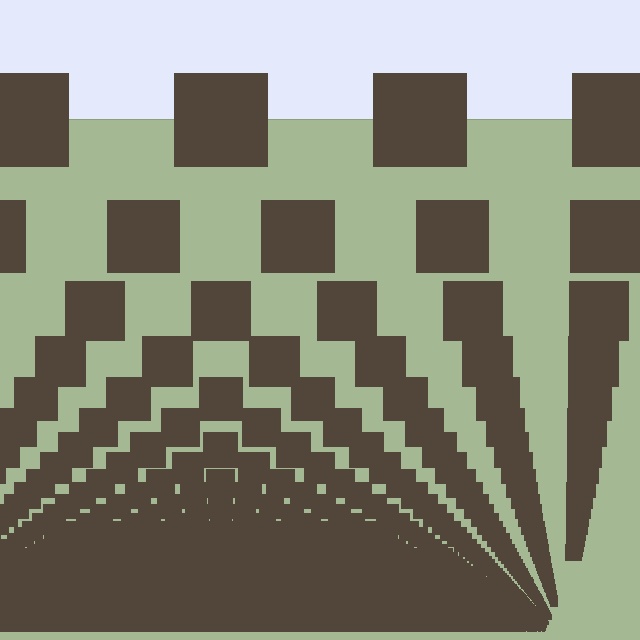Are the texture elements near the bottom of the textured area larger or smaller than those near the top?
Smaller. The gradient is inverted — elements near the bottom are smaller and denser.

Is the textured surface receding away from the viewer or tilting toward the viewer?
The surface appears to tilt toward the viewer. Texture elements get larger and sparser toward the top.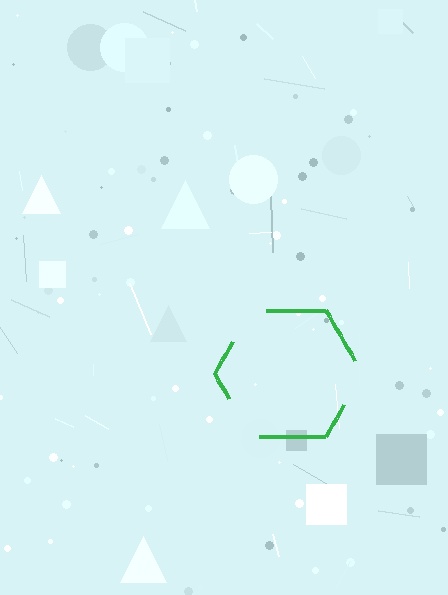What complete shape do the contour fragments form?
The contour fragments form a hexagon.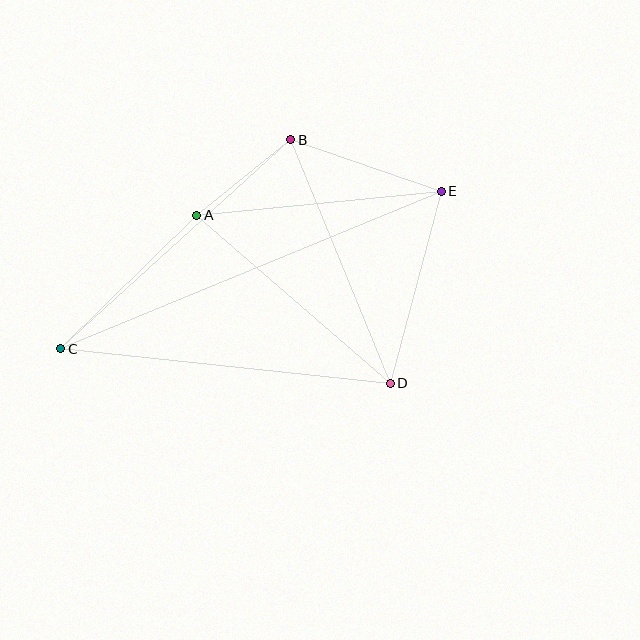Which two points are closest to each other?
Points A and B are closest to each other.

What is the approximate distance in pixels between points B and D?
The distance between B and D is approximately 263 pixels.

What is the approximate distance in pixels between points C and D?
The distance between C and D is approximately 331 pixels.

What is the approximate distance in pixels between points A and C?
The distance between A and C is approximately 190 pixels.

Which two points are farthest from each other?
Points C and E are farthest from each other.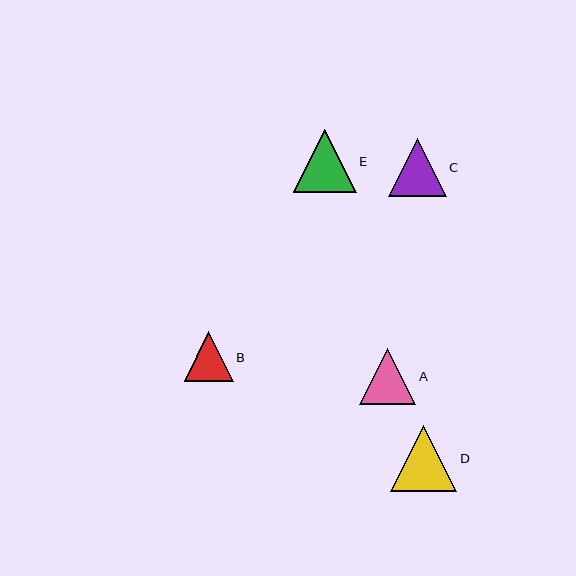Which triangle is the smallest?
Triangle B is the smallest with a size of approximately 49 pixels.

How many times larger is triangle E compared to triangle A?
Triangle E is approximately 1.1 times the size of triangle A.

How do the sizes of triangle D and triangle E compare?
Triangle D and triangle E are approximately the same size.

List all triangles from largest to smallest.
From largest to smallest: D, E, C, A, B.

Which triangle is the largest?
Triangle D is the largest with a size of approximately 66 pixels.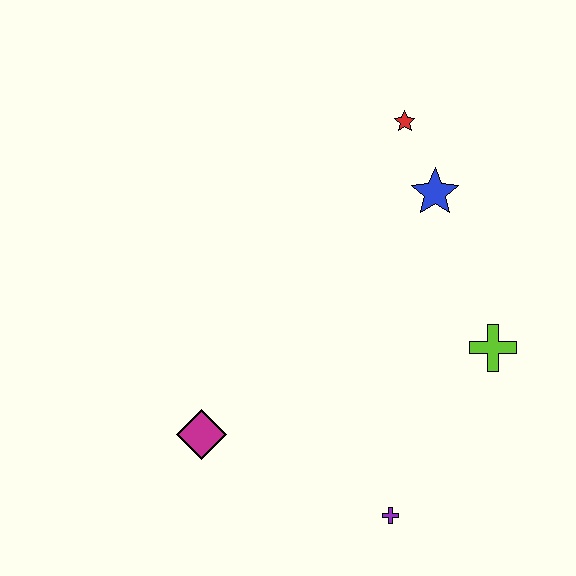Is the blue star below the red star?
Yes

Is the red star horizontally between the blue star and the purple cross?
Yes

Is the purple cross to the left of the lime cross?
Yes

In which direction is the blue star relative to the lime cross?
The blue star is above the lime cross.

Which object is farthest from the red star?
The purple cross is farthest from the red star.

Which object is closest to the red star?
The blue star is closest to the red star.